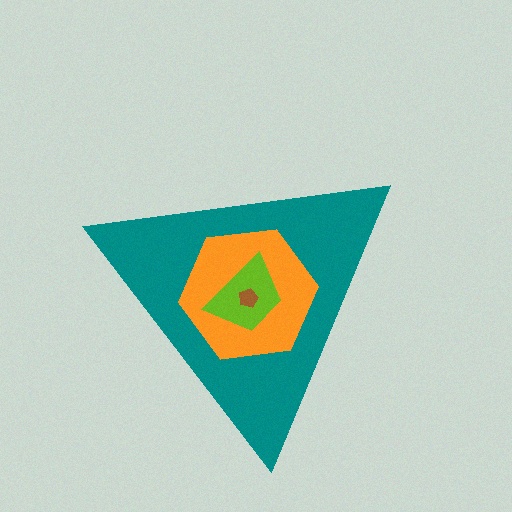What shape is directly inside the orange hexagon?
The lime trapezoid.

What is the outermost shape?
The teal triangle.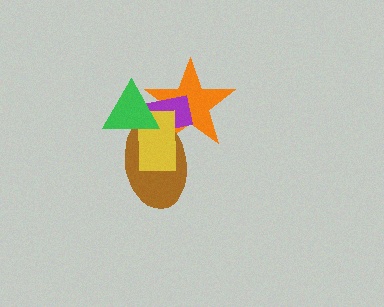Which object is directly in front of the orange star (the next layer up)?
The purple rectangle is directly in front of the orange star.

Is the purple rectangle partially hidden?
Yes, it is partially covered by another shape.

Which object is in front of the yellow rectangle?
The green triangle is in front of the yellow rectangle.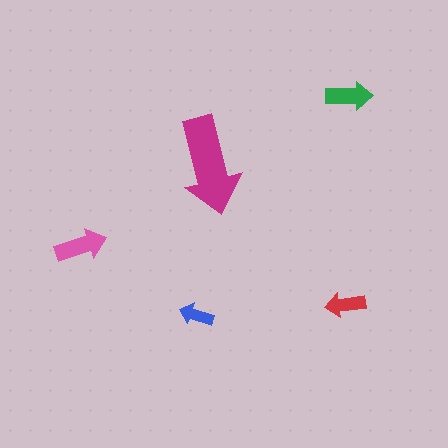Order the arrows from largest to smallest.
the magenta one, the pink one, the green one, the red one, the blue one.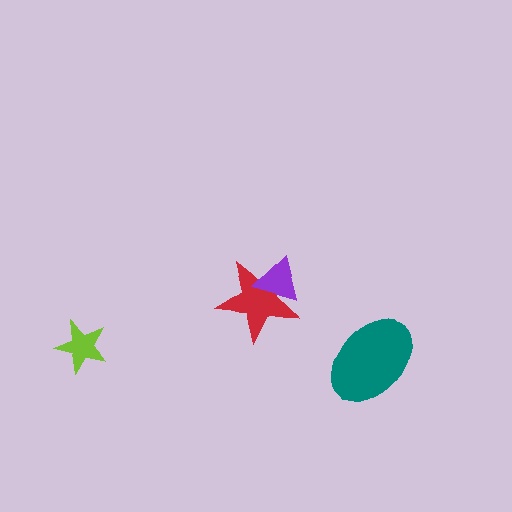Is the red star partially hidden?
Yes, it is partially covered by another shape.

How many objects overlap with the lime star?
0 objects overlap with the lime star.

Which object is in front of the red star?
The purple triangle is in front of the red star.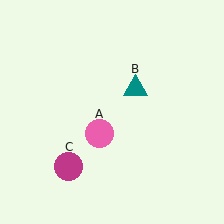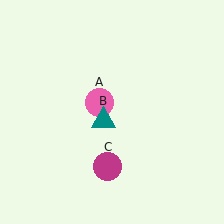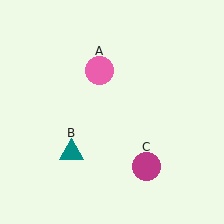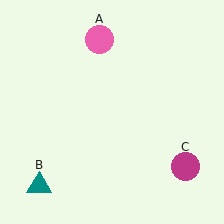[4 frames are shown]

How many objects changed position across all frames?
3 objects changed position: pink circle (object A), teal triangle (object B), magenta circle (object C).